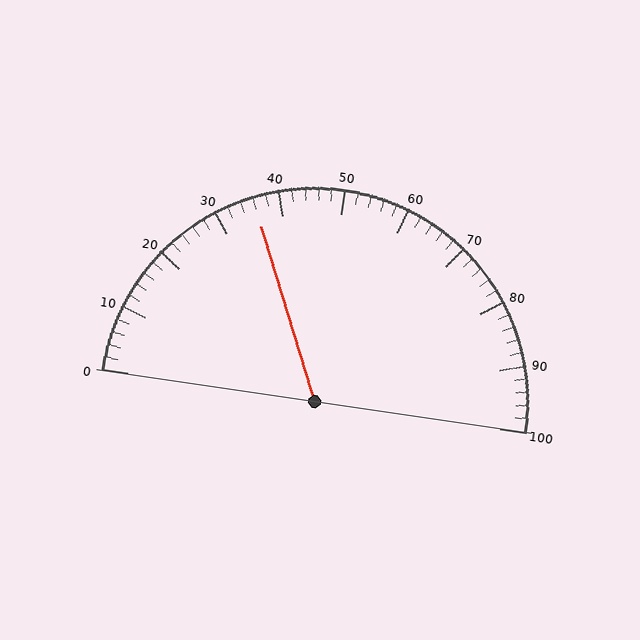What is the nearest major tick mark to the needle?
The nearest major tick mark is 40.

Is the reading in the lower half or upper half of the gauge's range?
The reading is in the lower half of the range (0 to 100).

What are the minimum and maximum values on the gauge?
The gauge ranges from 0 to 100.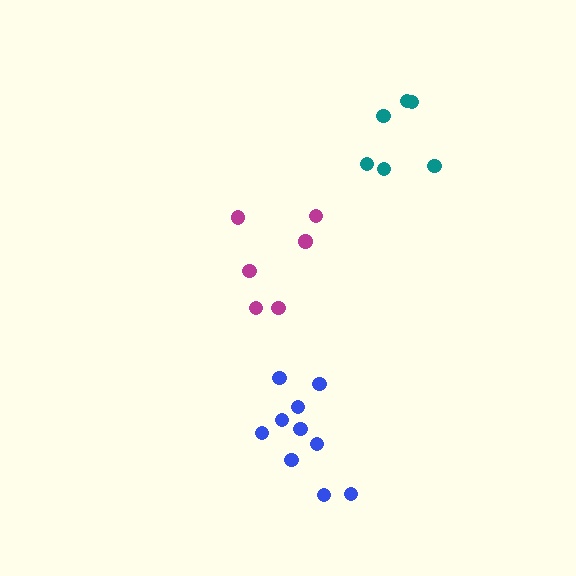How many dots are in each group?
Group 1: 10 dots, Group 2: 6 dots, Group 3: 6 dots (22 total).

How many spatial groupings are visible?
There are 3 spatial groupings.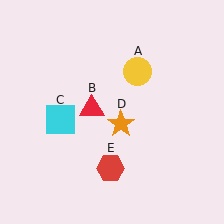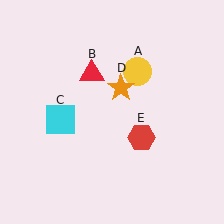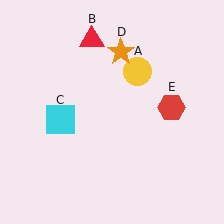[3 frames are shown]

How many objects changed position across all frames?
3 objects changed position: red triangle (object B), orange star (object D), red hexagon (object E).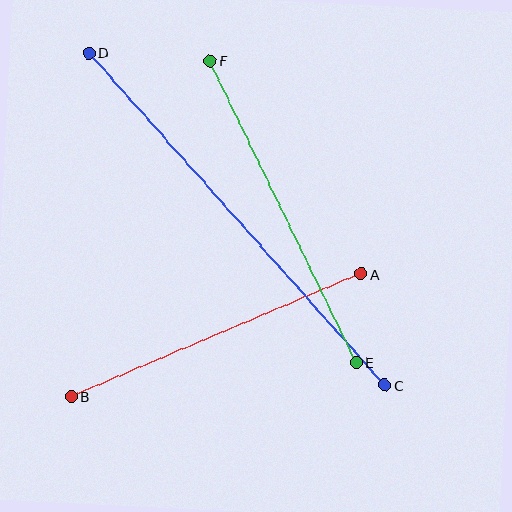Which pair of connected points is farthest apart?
Points C and D are farthest apart.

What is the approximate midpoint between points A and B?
The midpoint is at approximately (216, 335) pixels.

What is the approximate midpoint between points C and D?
The midpoint is at approximately (237, 219) pixels.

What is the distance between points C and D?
The distance is approximately 445 pixels.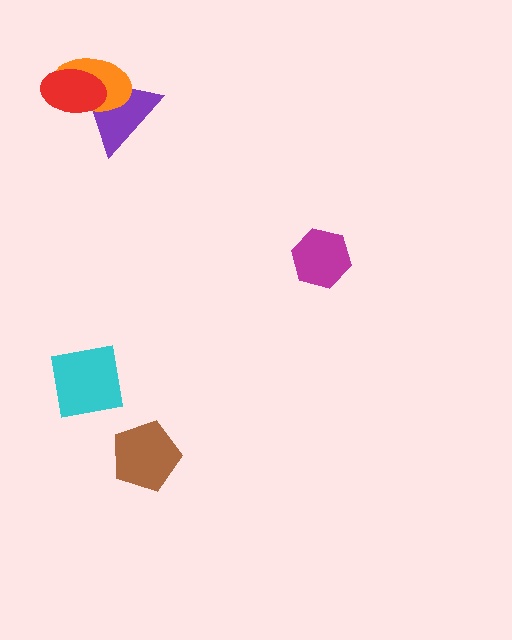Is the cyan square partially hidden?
No, no other shape covers it.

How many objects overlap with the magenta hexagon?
0 objects overlap with the magenta hexagon.